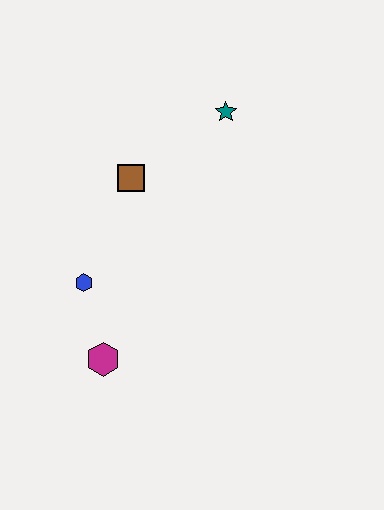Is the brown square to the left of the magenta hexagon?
No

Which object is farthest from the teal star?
The magenta hexagon is farthest from the teal star.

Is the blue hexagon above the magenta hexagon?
Yes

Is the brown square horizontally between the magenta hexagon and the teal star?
Yes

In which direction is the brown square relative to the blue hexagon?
The brown square is above the blue hexagon.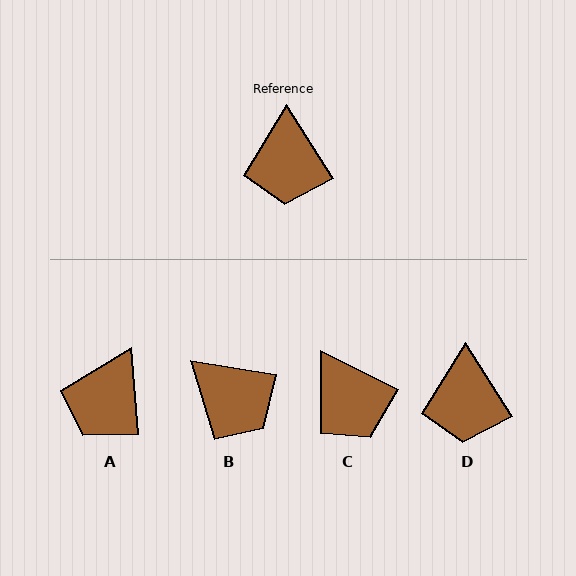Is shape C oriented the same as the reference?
No, it is off by about 32 degrees.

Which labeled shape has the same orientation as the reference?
D.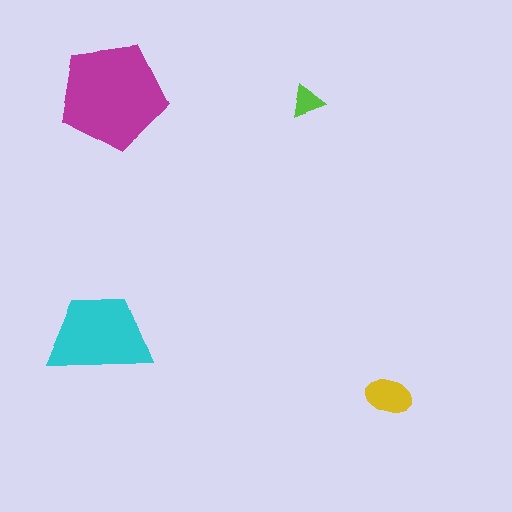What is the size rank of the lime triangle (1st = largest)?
4th.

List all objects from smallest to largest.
The lime triangle, the yellow ellipse, the cyan trapezoid, the magenta pentagon.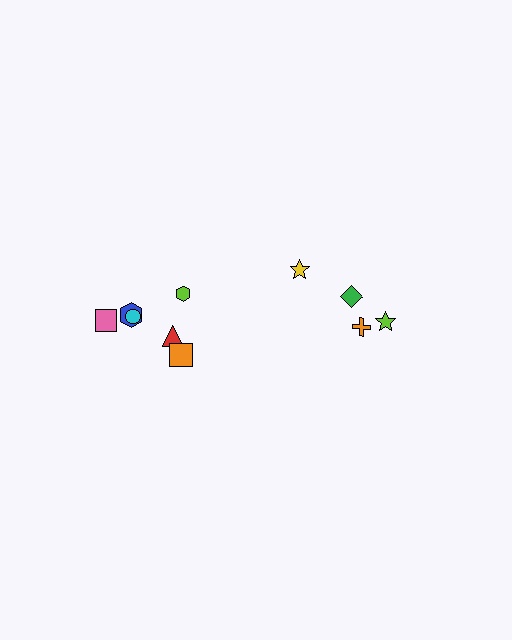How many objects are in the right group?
There are 4 objects.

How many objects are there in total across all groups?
There are 10 objects.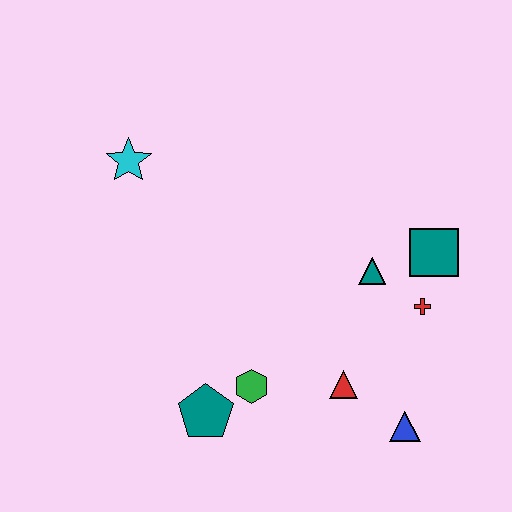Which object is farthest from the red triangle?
The cyan star is farthest from the red triangle.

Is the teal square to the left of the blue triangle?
No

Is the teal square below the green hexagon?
No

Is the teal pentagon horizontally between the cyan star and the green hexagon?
Yes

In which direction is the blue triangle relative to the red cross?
The blue triangle is below the red cross.